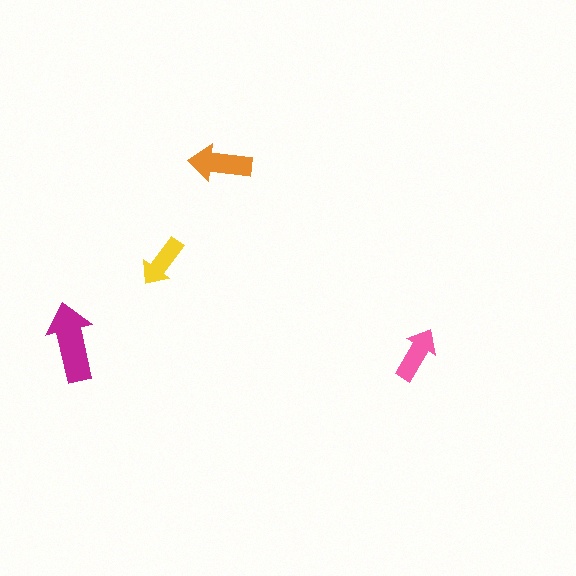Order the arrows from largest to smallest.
the magenta one, the orange one, the pink one, the yellow one.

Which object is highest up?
The orange arrow is topmost.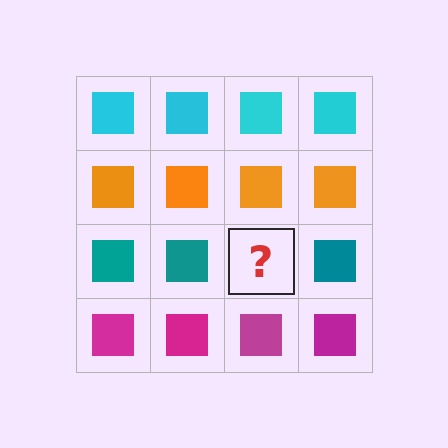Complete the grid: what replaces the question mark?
The question mark should be replaced with a teal square.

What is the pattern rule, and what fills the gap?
The rule is that each row has a consistent color. The gap should be filled with a teal square.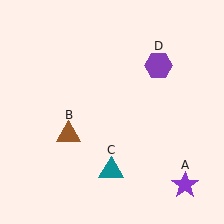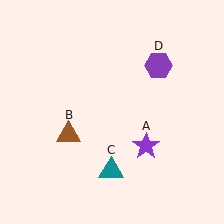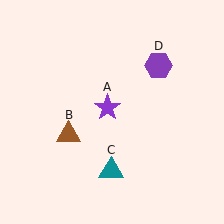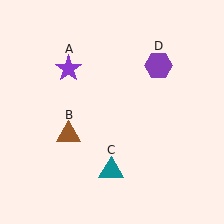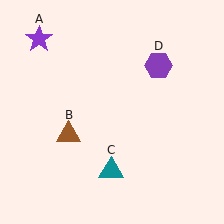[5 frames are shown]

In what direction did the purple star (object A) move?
The purple star (object A) moved up and to the left.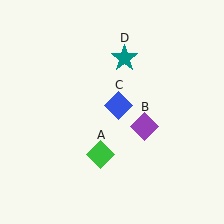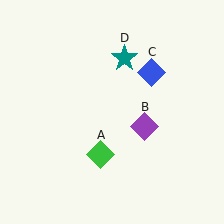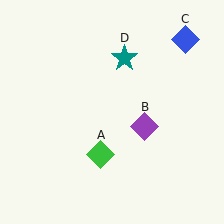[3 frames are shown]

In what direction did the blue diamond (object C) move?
The blue diamond (object C) moved up and to the right.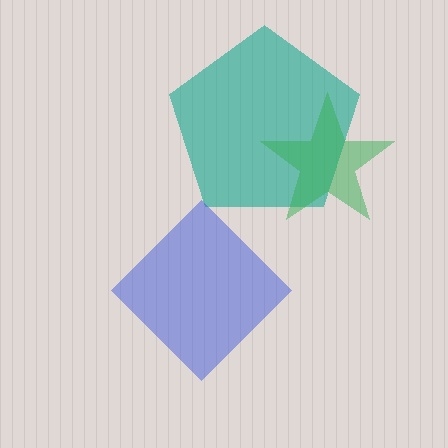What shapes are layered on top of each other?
The layered shapes are: a teal pentagon, a blue diamond, a green star.